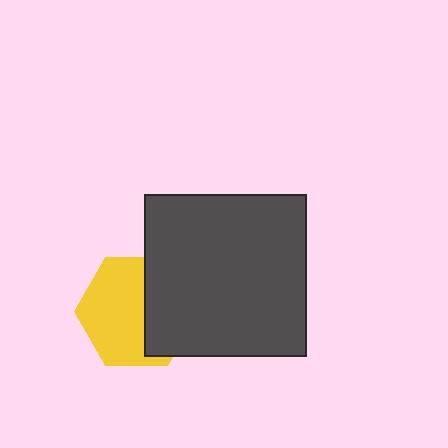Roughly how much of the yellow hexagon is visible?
About half of it is visible (roughly 59%).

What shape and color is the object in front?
The object in front is a dark gray square.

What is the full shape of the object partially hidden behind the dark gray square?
The partially hidden object is a yellow hexagon.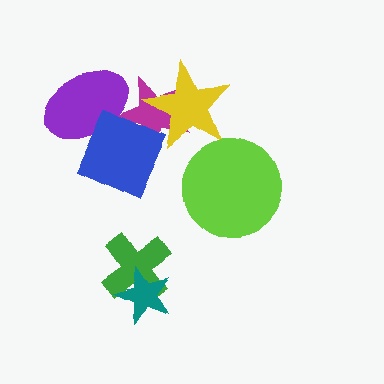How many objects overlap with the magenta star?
3 objects overlap with the magenta star.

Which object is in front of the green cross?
The teal star is in front of the green cross.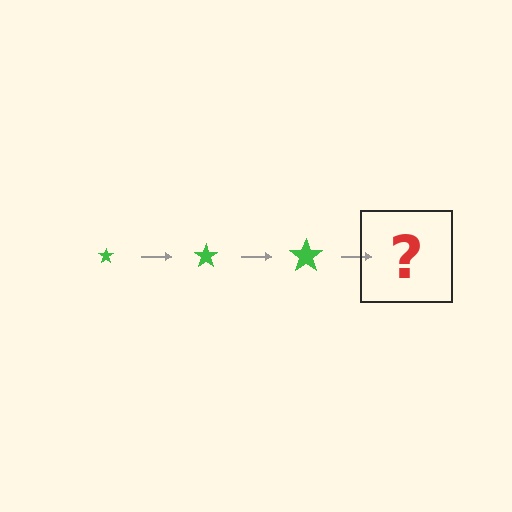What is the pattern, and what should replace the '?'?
The pattern is that the star gets progressively larger each step. The '?' should be a green star, larger than the previous one.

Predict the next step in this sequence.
The next step is a green star, larger than the previous one.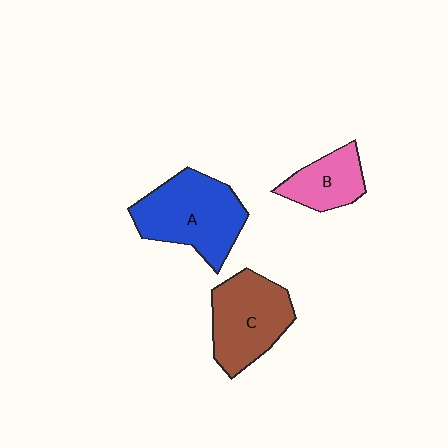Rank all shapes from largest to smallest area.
From largest to smallest: A (blue), C (brown), B (pink).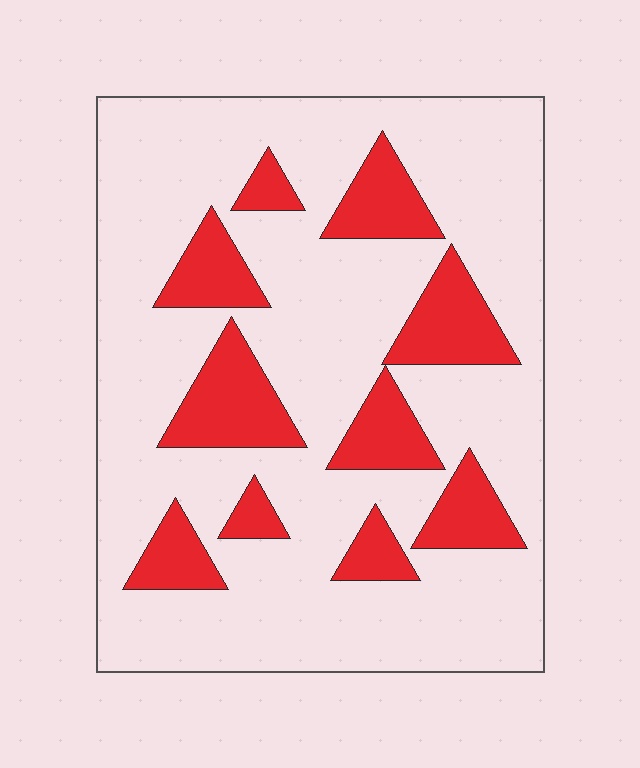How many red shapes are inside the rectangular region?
10.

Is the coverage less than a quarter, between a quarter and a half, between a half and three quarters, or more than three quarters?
Less than a quarter.